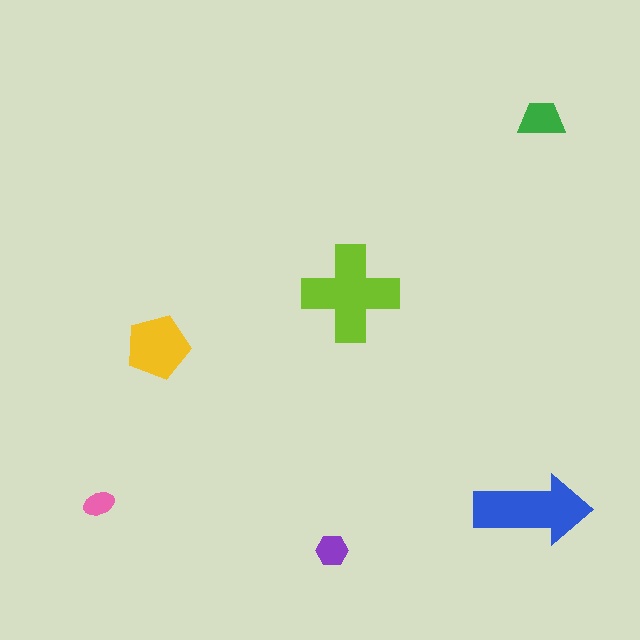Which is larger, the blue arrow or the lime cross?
The lime cross.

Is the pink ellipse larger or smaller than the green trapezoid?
Smaller.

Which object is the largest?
The lime cross.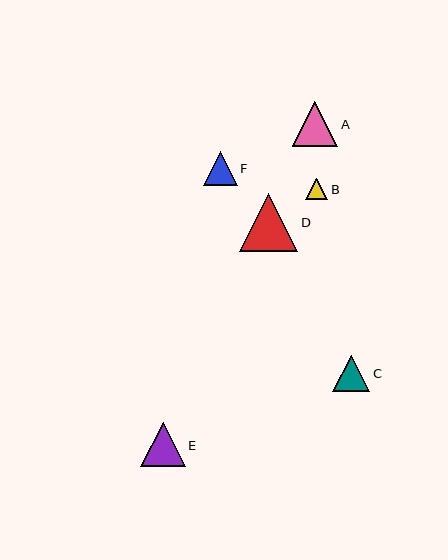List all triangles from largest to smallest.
From largest to smallest: D, A, E, C, F, B.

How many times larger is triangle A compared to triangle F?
Triangle A is approximately 1.3 times the size of triangle F.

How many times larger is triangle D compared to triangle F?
Triangle D is approximately 1.7 times the size of triangle F.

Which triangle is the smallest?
Triangle B is the smallest with a size of approximately 22 pixels.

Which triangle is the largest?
Triangle D is the largest with a size of approximately 58 pixels.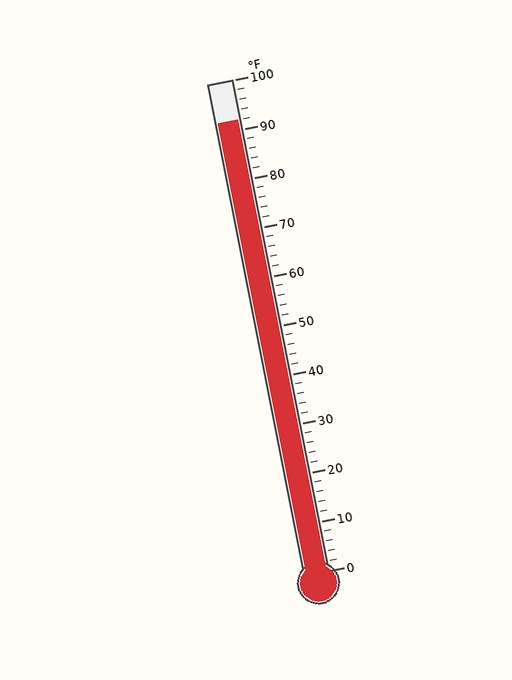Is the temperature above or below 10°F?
The temperature is above 10°F.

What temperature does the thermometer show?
The thermometer shows approximately 92°F.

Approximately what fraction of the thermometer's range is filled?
The thermometer is filled to approximately 90% of its range.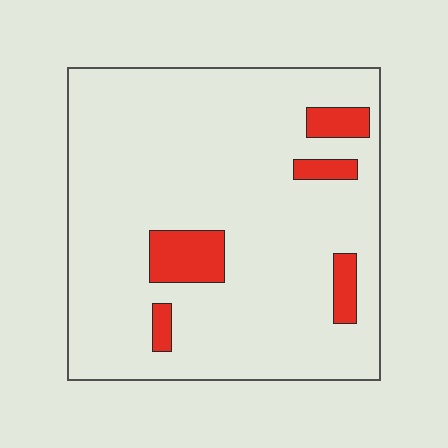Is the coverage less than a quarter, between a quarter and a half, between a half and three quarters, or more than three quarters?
Less than a quarter.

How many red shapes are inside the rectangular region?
5.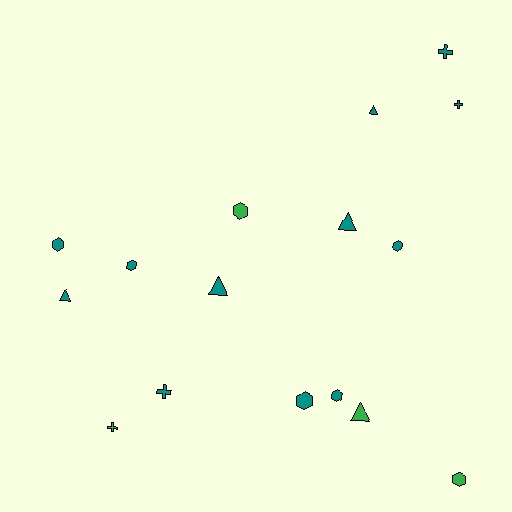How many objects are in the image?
There are 16 objects.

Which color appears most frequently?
Teal, with 12 objects.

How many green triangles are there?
There is 1 green triangle.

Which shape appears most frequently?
Hexagon, with 7 objects.